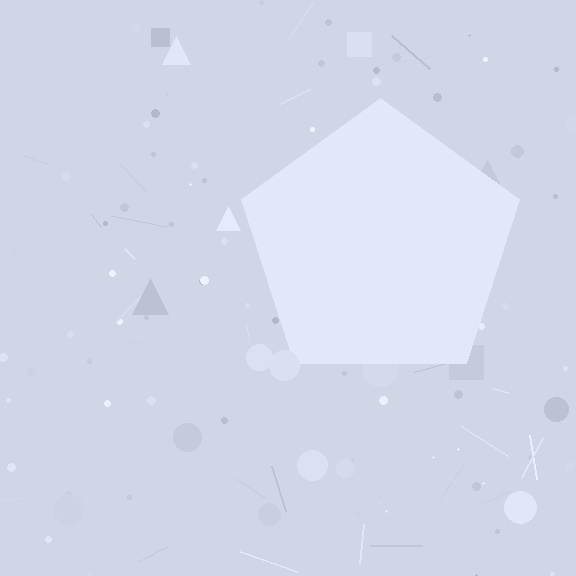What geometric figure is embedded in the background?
A pentagon is embedded in the background.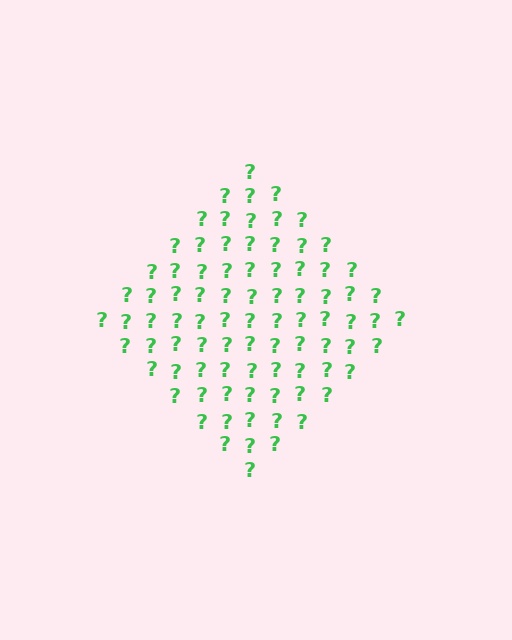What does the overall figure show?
The overall figure shows a diamond.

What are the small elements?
The small elements are question marks.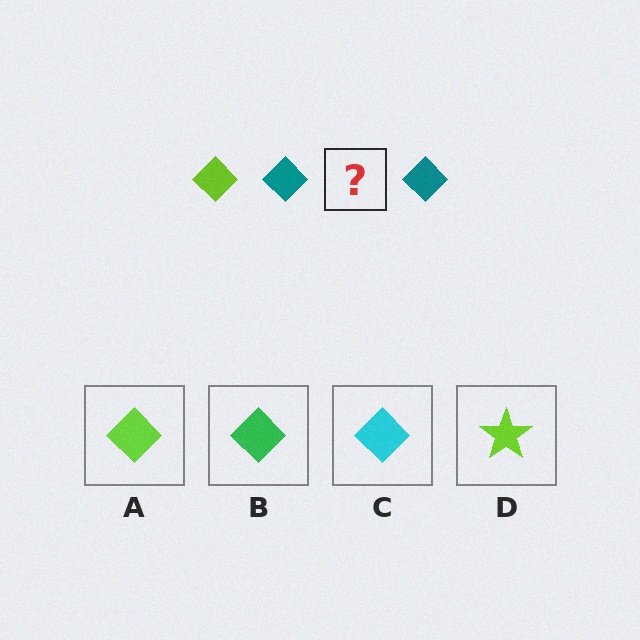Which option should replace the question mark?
Option A.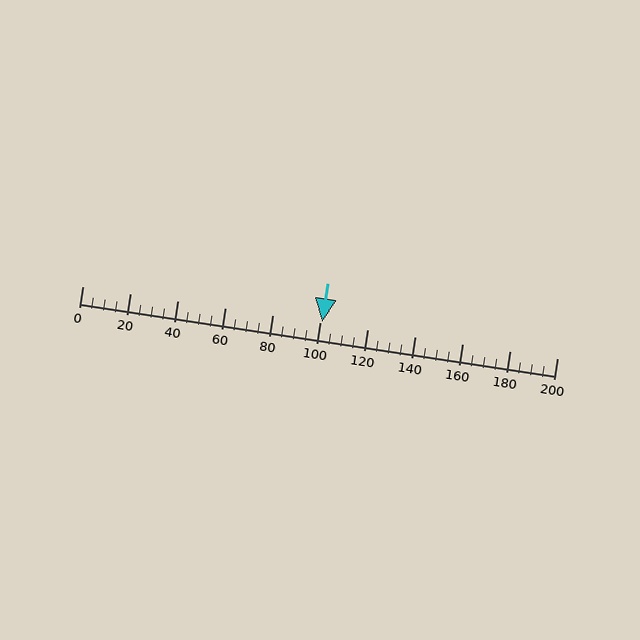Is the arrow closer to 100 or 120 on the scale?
The arrow is closer to 100.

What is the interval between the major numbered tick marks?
The major tick marks are spaced 20 units apart.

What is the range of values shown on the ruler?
The ruler shows values from 0 to 200.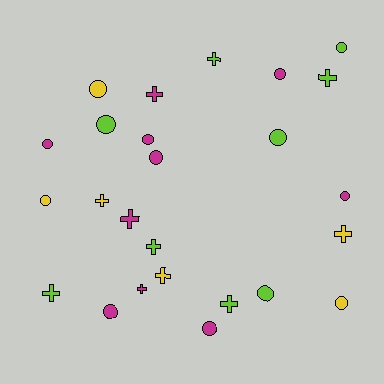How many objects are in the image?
There are 25 objects.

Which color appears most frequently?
Magenta, with 10 objects.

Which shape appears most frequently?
Circle, with 14 objects.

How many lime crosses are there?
There are 5 lime crosses.